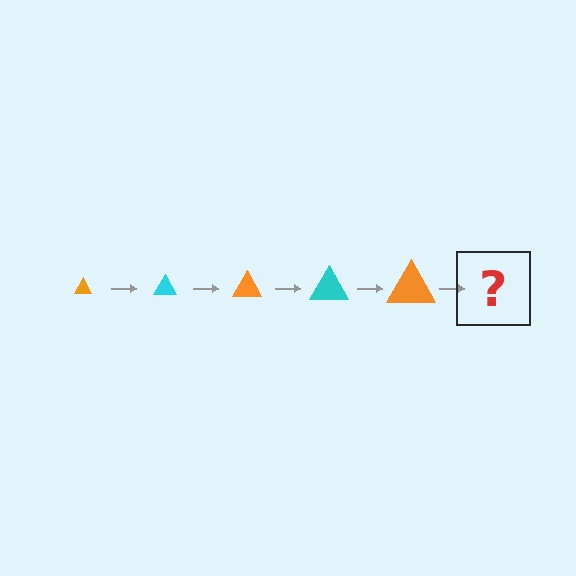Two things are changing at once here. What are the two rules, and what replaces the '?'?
The two rules are that the triangle grows larger each step and the color cycles through orange and cyan. The '?' should be a cyan triangle, larger than the previous one.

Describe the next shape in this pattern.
It should be a cyan triangle, larger than the previous one.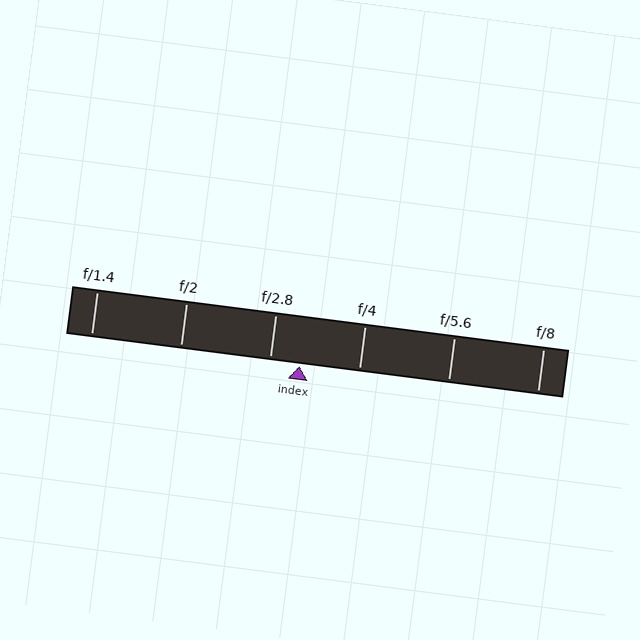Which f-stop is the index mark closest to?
The index mark is closest to f/2.8.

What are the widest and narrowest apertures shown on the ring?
The widest aperture shown is f/1.4 and the narrowest is f/8.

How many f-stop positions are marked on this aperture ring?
There are 6 f-stop positions marked.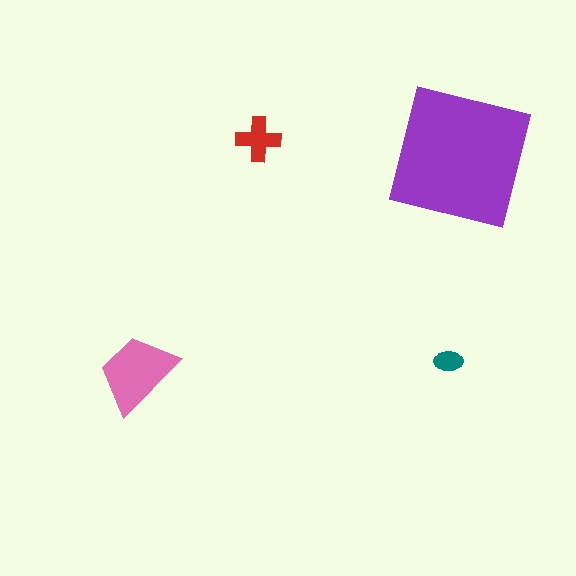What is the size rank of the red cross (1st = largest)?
3rd.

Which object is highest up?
The red cross is topmost.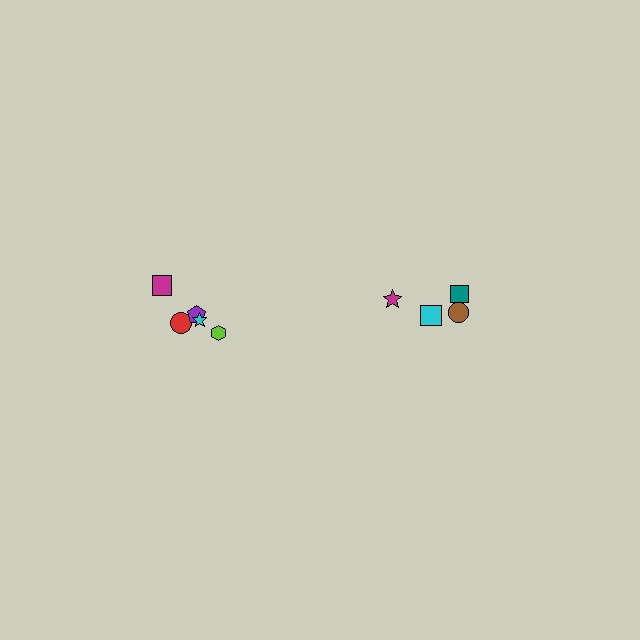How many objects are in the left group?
There are 6 objects.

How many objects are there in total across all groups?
There are 10 objects.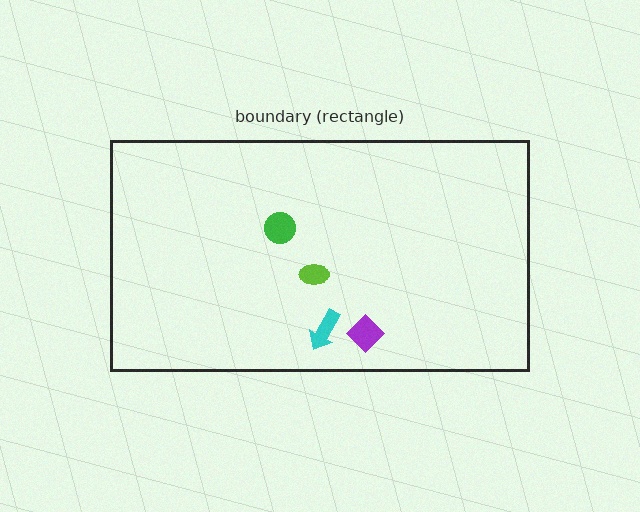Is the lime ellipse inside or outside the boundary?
Inside.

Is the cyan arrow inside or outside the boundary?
Inside.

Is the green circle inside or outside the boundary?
Inside.